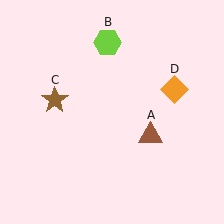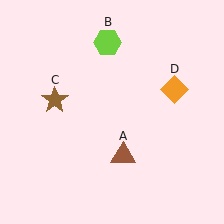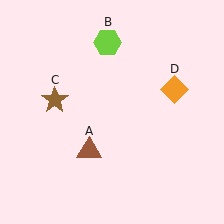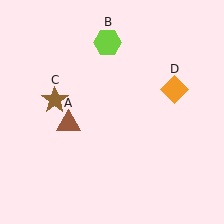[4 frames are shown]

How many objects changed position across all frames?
1 object changed position: brown triangle (object A).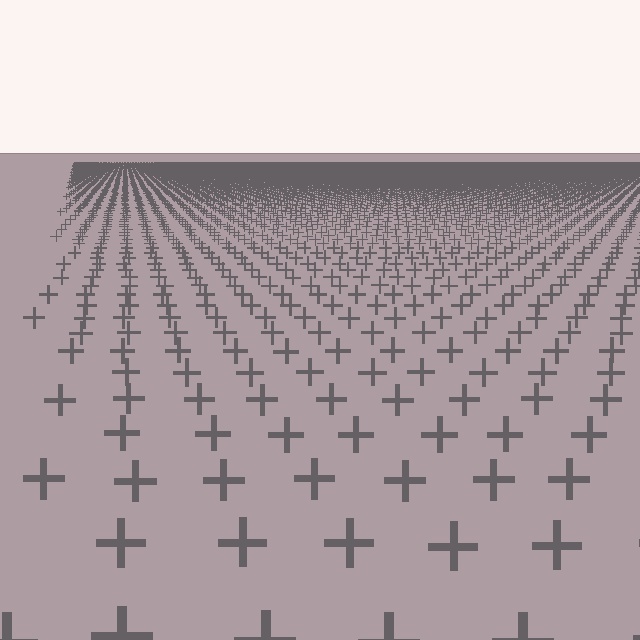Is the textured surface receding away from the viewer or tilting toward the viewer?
The surface is receding away from the viewer. Texture elements get smaller and denser toward the top.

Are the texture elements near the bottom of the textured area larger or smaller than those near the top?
Larger. Near the bottom, elements are closer to the viewer and appear at a bigger on-screen size.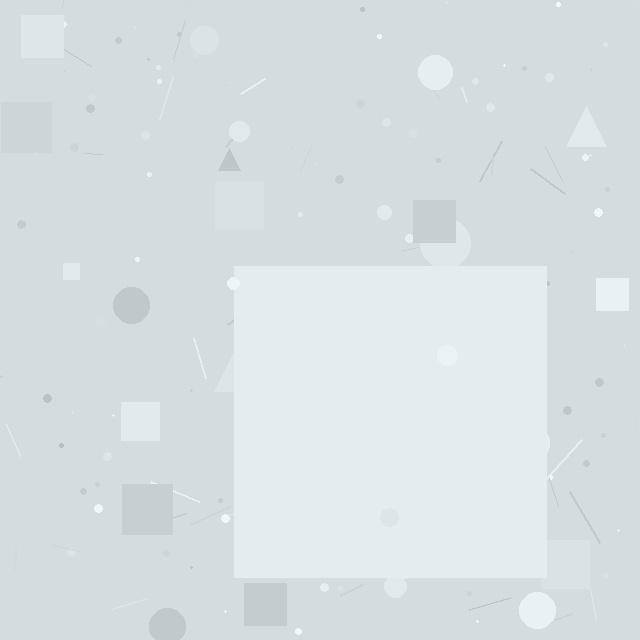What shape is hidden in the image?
A square is hidden in the image.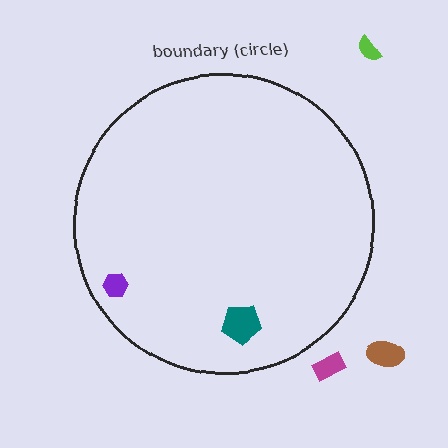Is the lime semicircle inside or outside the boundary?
Outside.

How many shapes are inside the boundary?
2 inside, 3 outside.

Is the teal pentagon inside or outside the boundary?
Inside.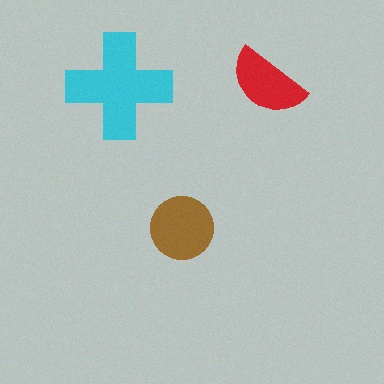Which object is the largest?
The cyan cross.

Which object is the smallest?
The red semicircle.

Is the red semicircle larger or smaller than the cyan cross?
Smaller.